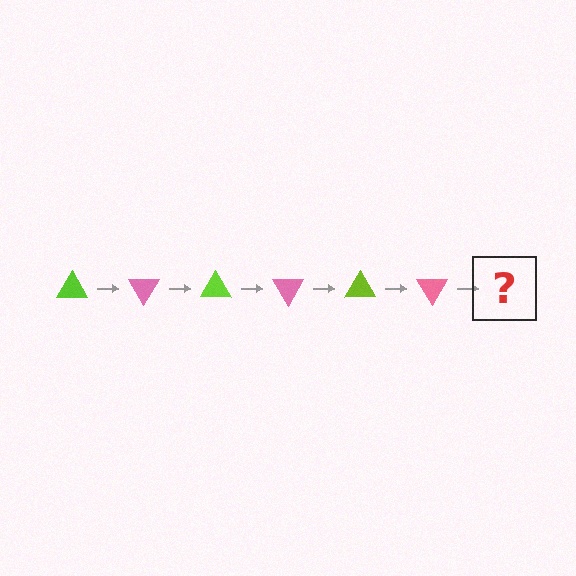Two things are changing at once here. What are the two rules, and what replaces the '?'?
The two rules are that it rotates 60 degrees each step and the color cycles through lime and pink. The '?' should be a lime triangle, rotated 360 degrees from the start.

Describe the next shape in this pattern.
It should be a lime triangle, rotated 360 degrees from the start.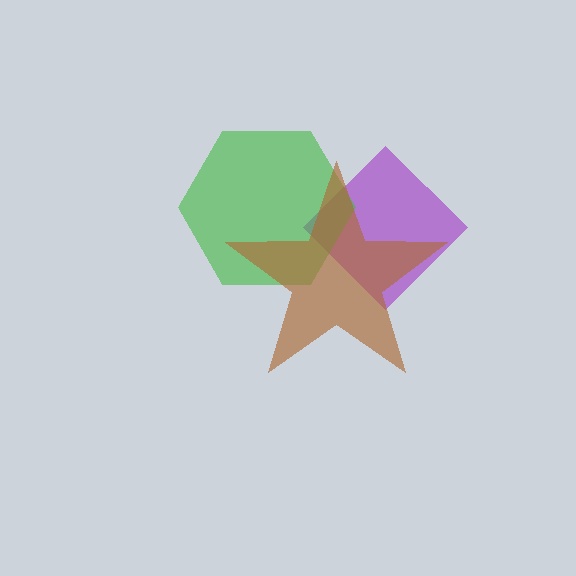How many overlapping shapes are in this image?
There are 3 overlapping shapes in the image.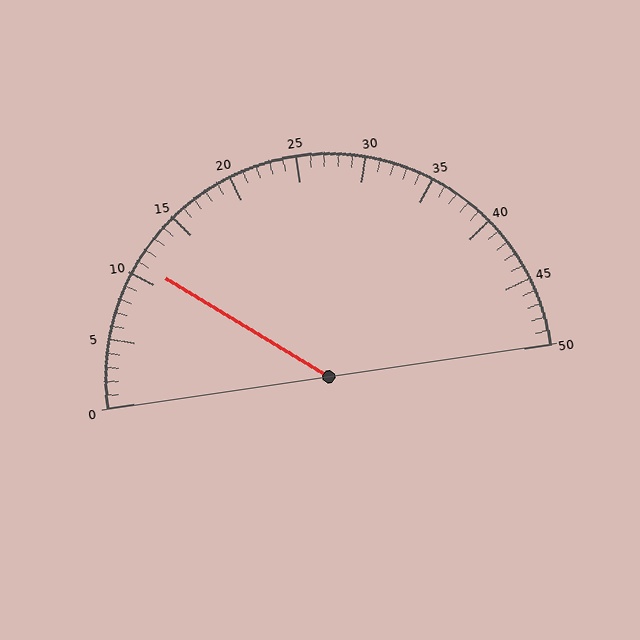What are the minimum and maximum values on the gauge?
The gauge ranges from 0 to 50.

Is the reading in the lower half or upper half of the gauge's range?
The reading is in the lower half of the range (0 to 50).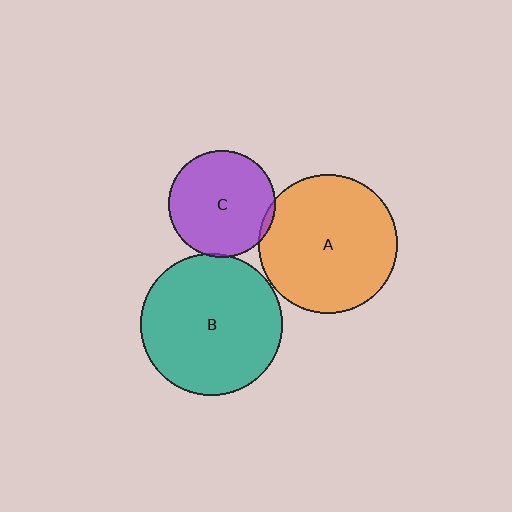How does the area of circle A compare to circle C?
Approximately 1.7 times.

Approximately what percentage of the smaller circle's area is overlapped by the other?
Approximately 5%.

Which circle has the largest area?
Circle B (teal).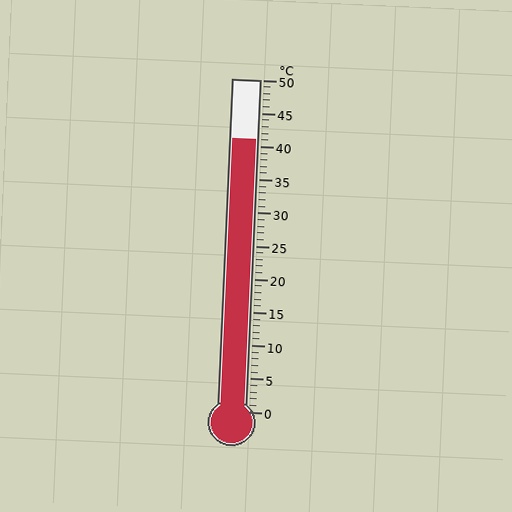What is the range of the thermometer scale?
The thermometer scale ranges from 0°C to 50°C.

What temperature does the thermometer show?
The thermometer shows approximately 41°C.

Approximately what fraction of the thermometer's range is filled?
The thermometer is filled to approximately 80% of its range.